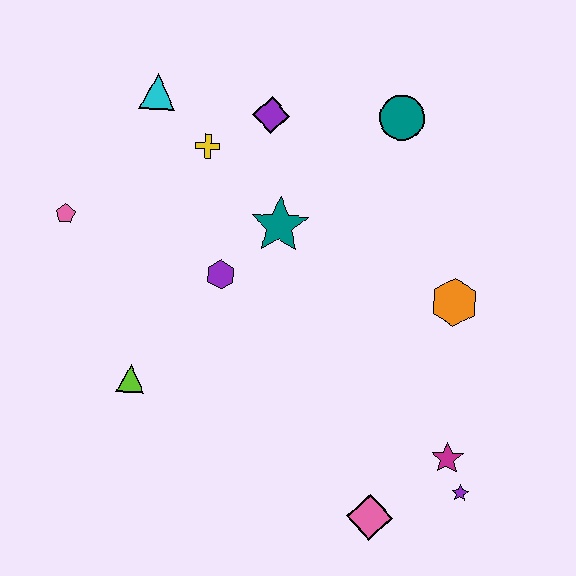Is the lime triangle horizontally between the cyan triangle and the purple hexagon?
No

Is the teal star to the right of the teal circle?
No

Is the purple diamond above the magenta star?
Yes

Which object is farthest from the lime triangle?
The teal circle is farthest from the lime triangle.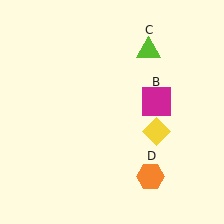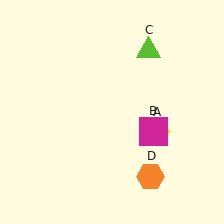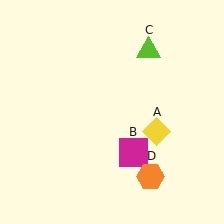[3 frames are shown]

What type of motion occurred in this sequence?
The magenta square (object B) rotated clockwise around the center of the scene.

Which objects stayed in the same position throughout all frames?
Yellow diamond (object A) and lime triangle (object C) and orange hexagon (object D) remained stationary.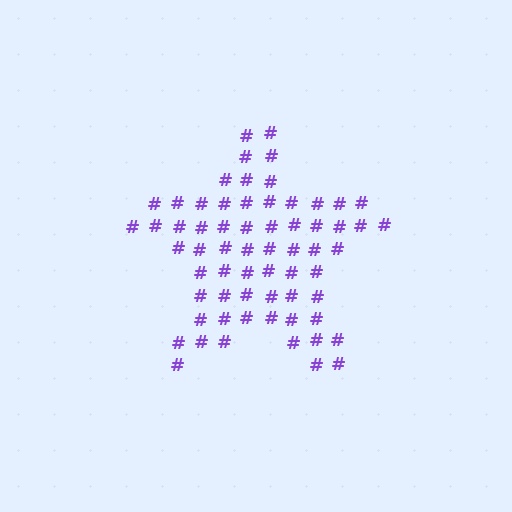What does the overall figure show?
The overall figure shows a star.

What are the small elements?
The small elements are hash symbols.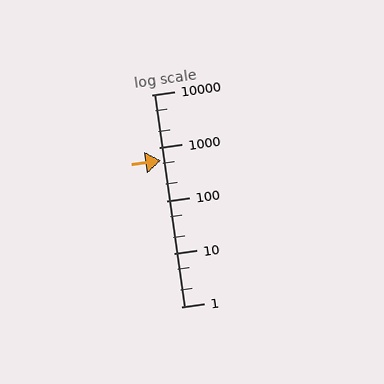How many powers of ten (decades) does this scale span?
The scale spans 4 decades, from 1 to 10000.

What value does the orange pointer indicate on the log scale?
The pointer indicates approximately 560.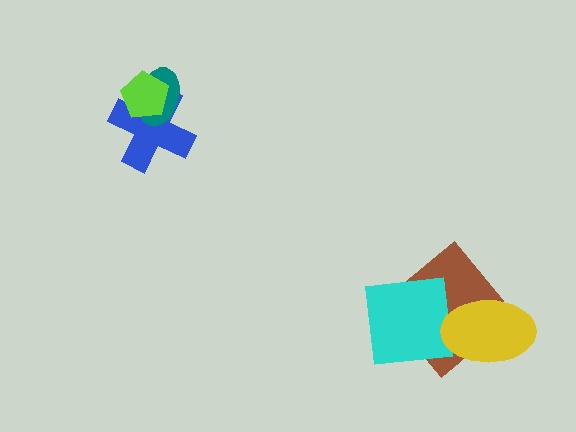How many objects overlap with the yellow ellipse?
1 object overlaps with the yellow ellipse.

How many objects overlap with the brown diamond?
2 objects overlap with the brown diamond.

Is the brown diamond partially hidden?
Yes, it is partially covered by another shape.